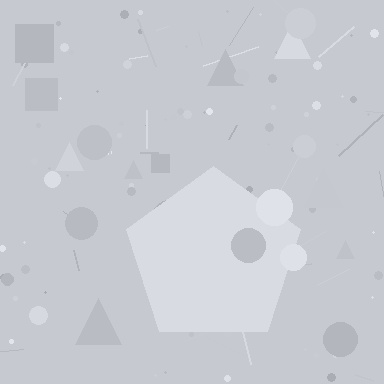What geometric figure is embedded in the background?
A pentagon is embedded in the background.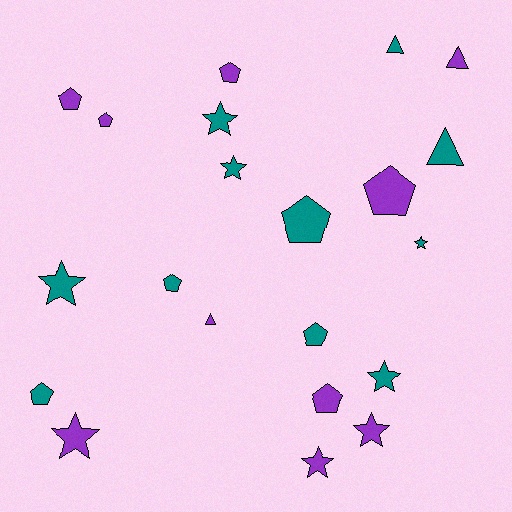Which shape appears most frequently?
Pentagon, with 9 objects.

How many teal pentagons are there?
There are 4 teal pentagons.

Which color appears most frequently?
Teal, with 11 objects.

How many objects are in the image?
There are 21 objects.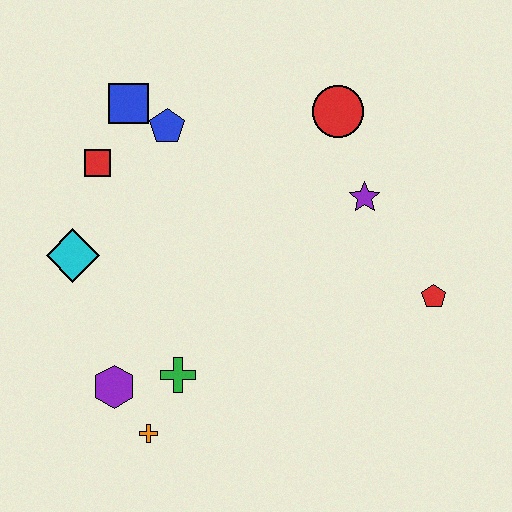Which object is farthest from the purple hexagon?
The red circle is farthest from the purple hexagon.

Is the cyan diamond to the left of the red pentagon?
Yes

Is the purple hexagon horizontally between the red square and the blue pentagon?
Yes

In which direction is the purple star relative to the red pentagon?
The purple star is above the red pentagon.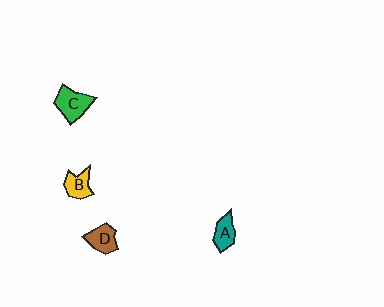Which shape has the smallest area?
Shape B (yellow).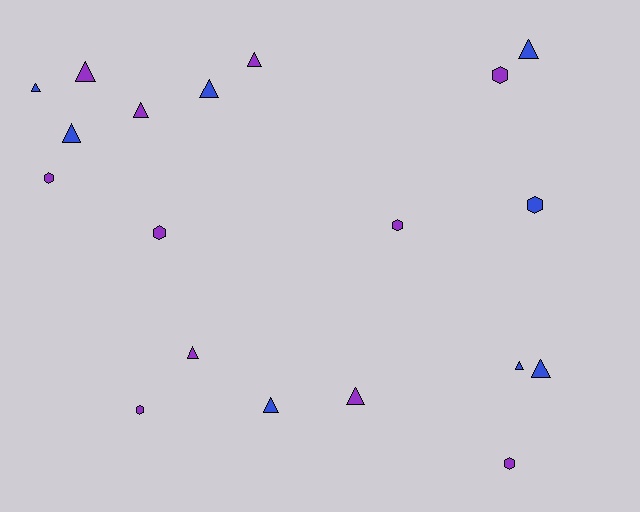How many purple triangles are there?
There are 5 purple triangles.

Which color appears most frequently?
Purple, with 11 objects.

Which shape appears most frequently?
Triangle, with 12 objects.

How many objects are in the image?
There are 19 objects.